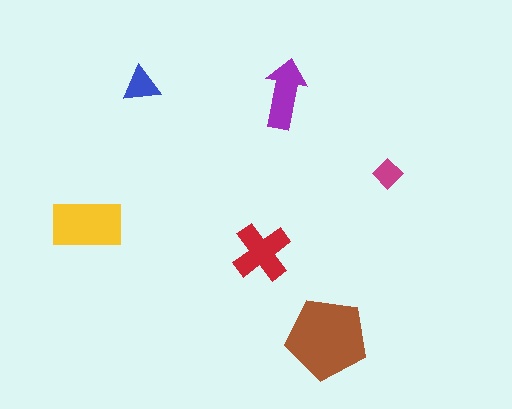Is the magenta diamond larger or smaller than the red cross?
Smaller.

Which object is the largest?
The brown pentagon.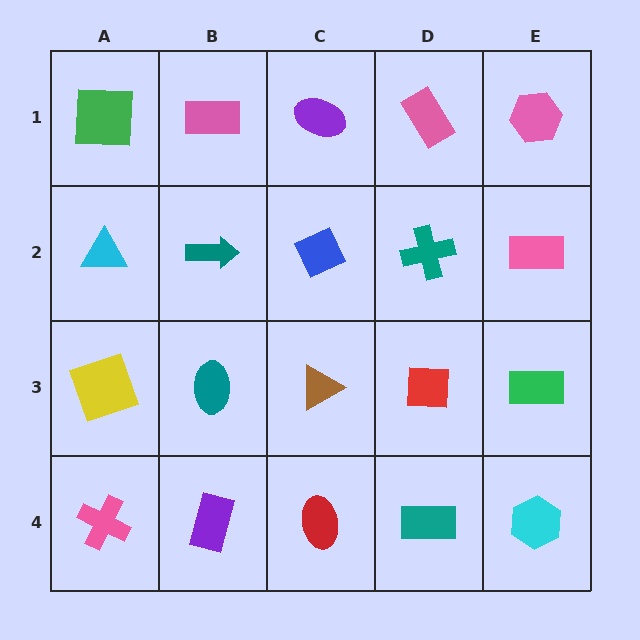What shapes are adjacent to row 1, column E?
A pink rectangle (row 2, column E), a pink rectangle (row 1, column D).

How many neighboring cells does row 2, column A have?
3.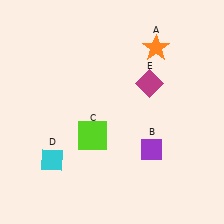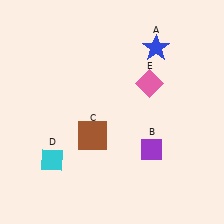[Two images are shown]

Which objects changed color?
A changed from orange to blue. C changed from lime to brown. E changed from magenta to pink.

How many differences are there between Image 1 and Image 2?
There are 3 differences between the two images.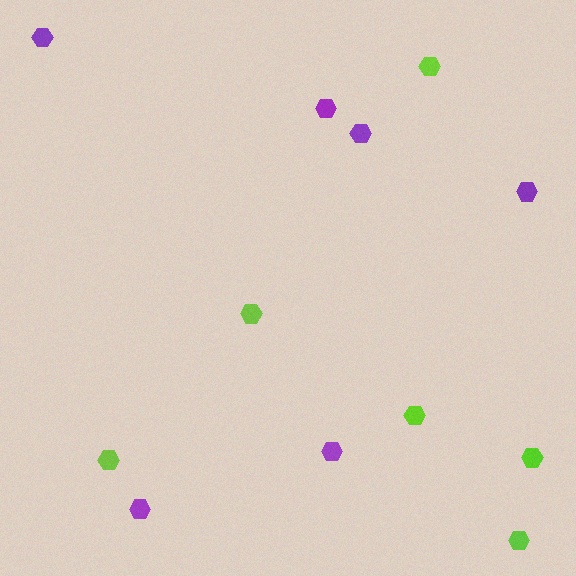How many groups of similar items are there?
There are 2 groups: one group of lime hexagons (6) and one group of purple hexagons (6).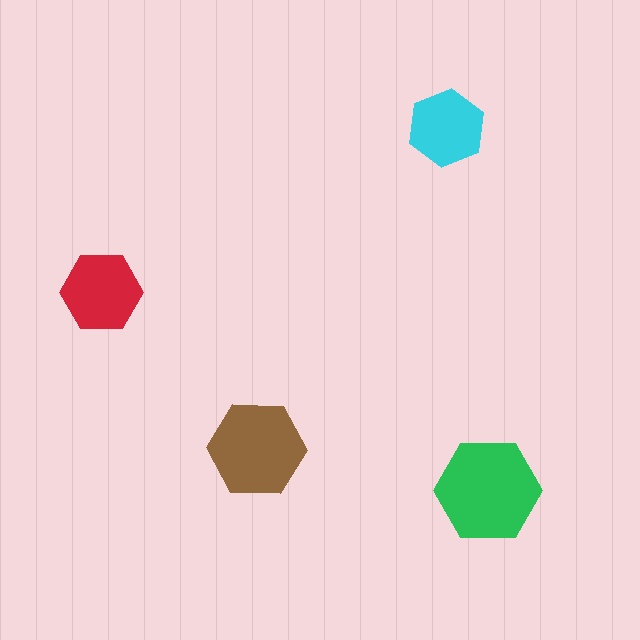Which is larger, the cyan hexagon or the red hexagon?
The red one.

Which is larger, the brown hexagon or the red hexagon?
The brown one.